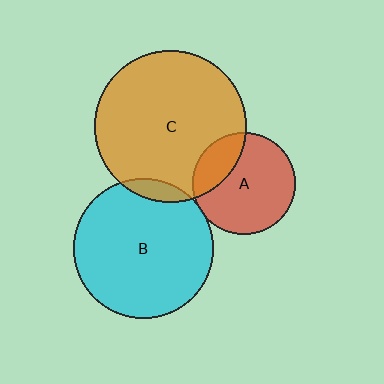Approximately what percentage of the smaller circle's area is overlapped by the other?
Approximately 5%.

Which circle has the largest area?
Circle C (orange).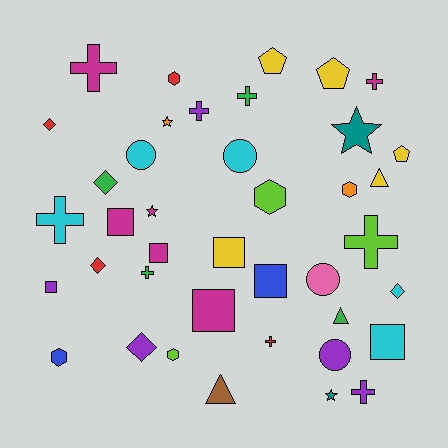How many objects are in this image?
There are 40 objects.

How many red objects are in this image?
There are 4 red objects.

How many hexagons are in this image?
There are 5 hexagons.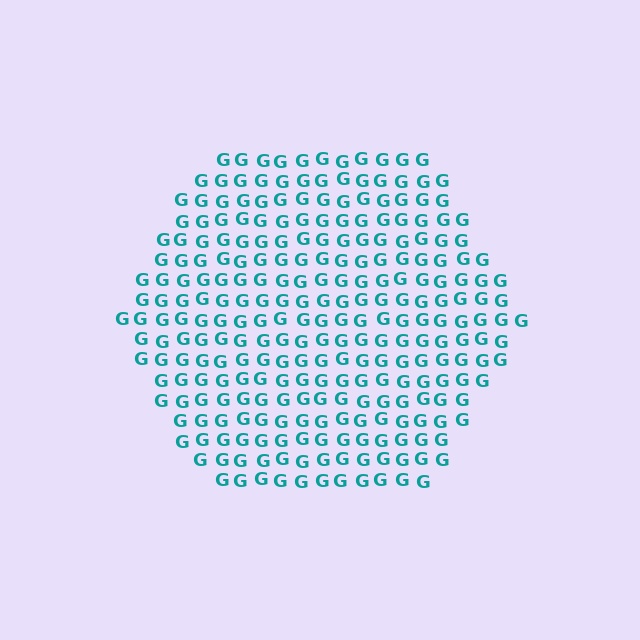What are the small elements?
The small elements are letter G's.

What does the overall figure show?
The overall figure shows a hexagon.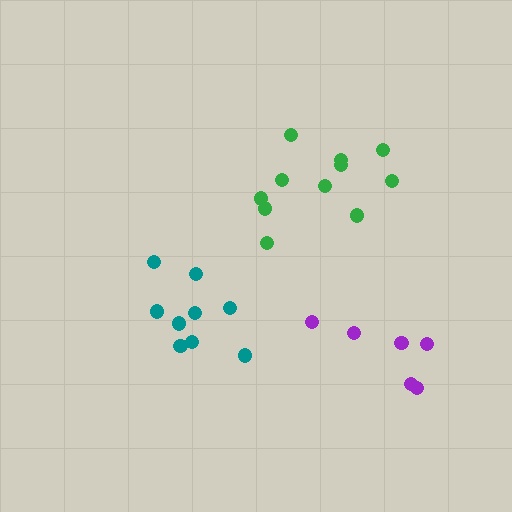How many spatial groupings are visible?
There are 3 spatial groupings.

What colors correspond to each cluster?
The clusters are colored: green, teal, purple.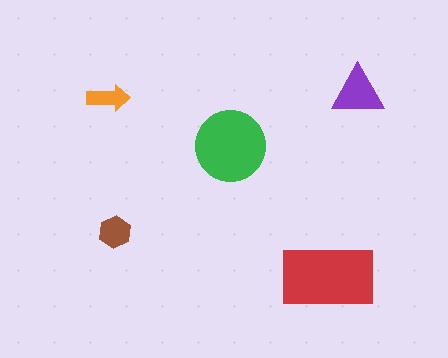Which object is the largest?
The red rectangle.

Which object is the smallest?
The orange arrow.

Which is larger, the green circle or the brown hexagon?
The green circle.